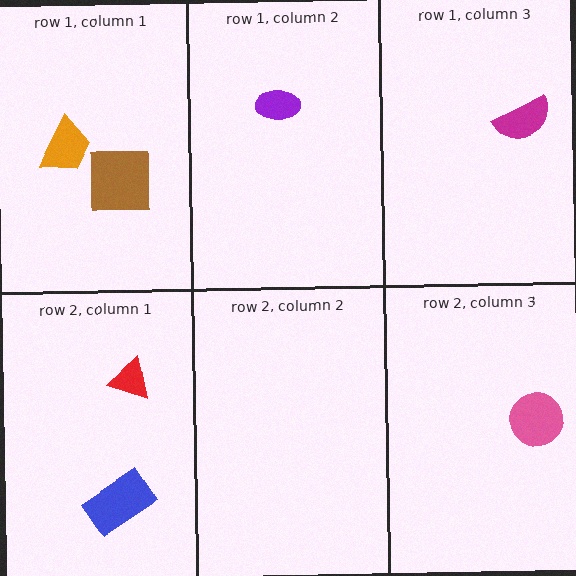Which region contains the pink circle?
The row 2, column 3 region.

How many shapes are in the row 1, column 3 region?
1.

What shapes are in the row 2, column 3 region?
The pink circle.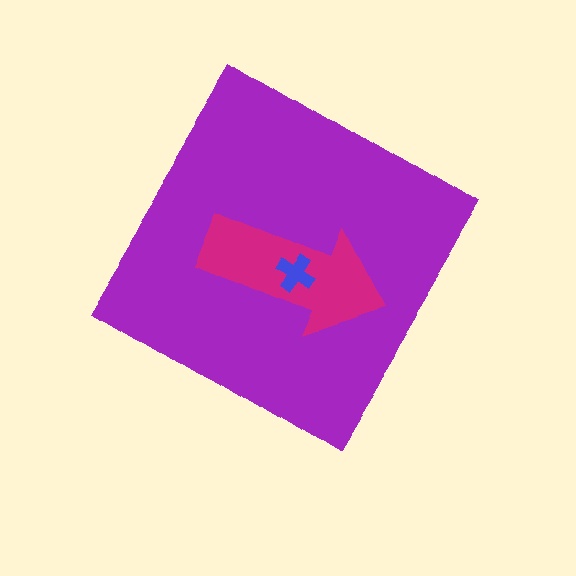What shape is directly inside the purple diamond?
The magenta arrow.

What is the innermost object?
The blue cross.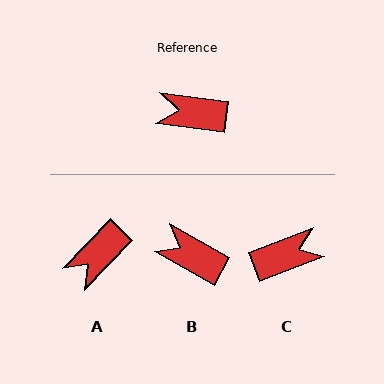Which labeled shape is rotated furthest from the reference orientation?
C, about 152 degrees away.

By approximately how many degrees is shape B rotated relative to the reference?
Approximately 22 degrees clockwise.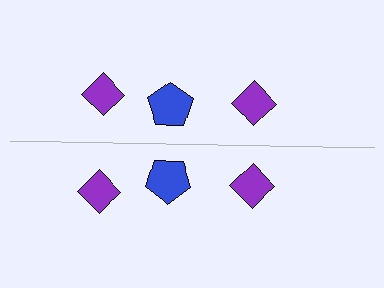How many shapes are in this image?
There are 6 shapes in this image.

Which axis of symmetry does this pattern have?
The pattern has a horizontal axis of symmetry running through the center of the image.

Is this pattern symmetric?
Yes, this pattern has bilateral (reflection) symmetry.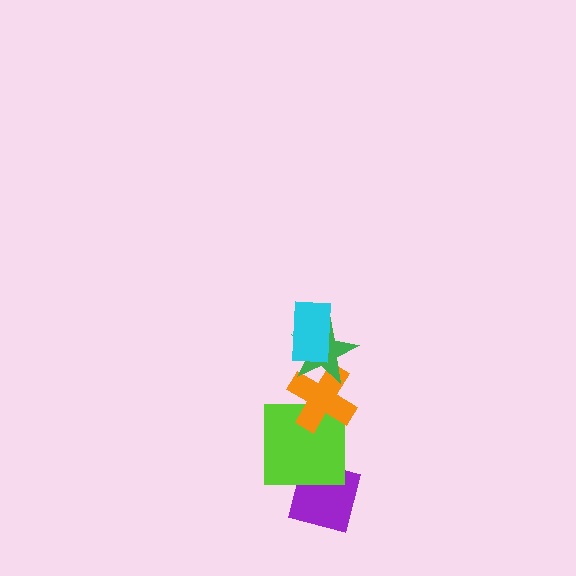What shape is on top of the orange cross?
The green star is on top of the orange cross.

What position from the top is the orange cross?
The orange cross is 3rd from the top.